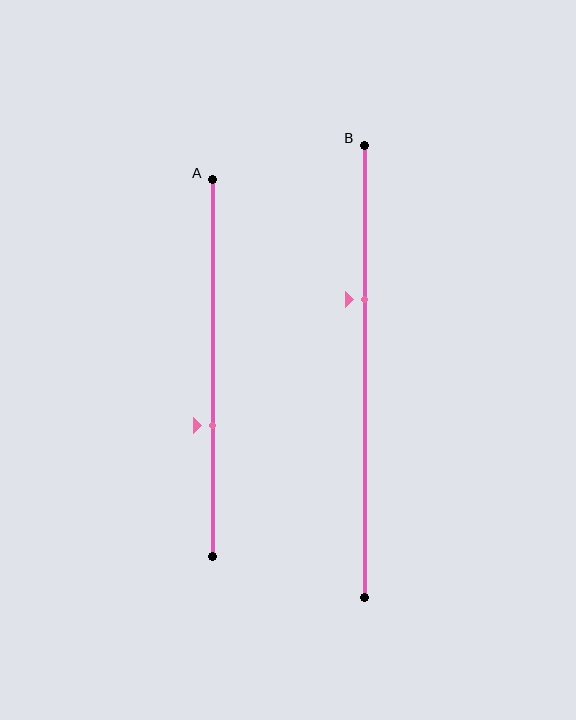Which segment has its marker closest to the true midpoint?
Segment A has its marker closest to the true midpoint.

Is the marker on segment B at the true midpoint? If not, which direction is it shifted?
No, the marker on segment B is shifted upward by about 16% of the segment length.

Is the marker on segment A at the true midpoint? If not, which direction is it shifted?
No, the marker on segment A is shifted downward by about 15% of the segment length.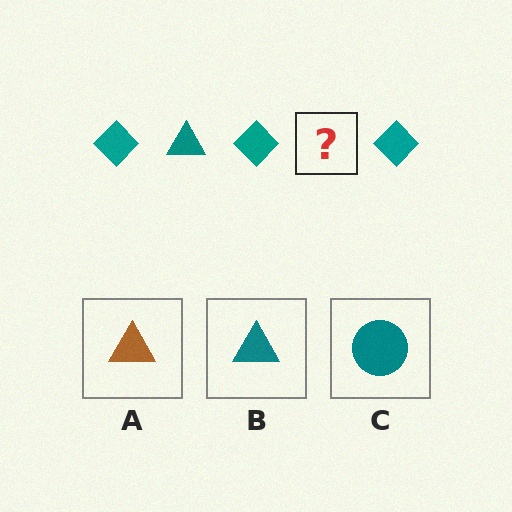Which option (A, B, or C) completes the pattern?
B.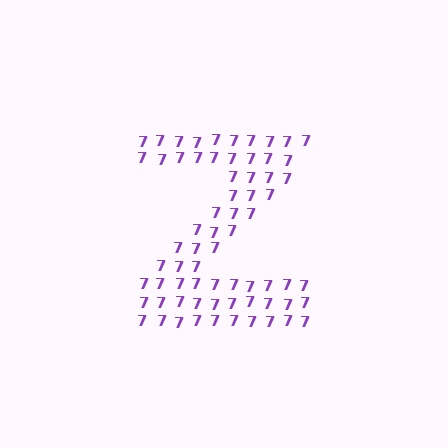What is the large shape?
The large shape is the letter Z.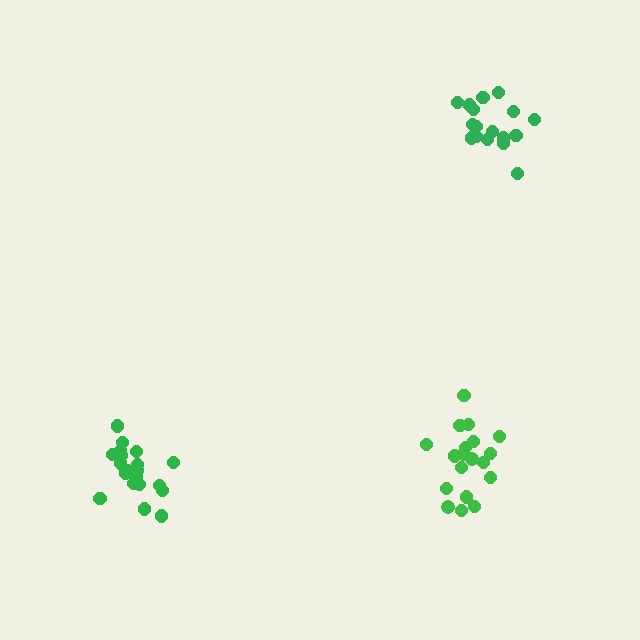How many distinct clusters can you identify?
There are 3 distinct clusters.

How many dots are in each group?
Group 1: 21 dots, Group 2: 17 dots, Group 3: 19 dots (57 total).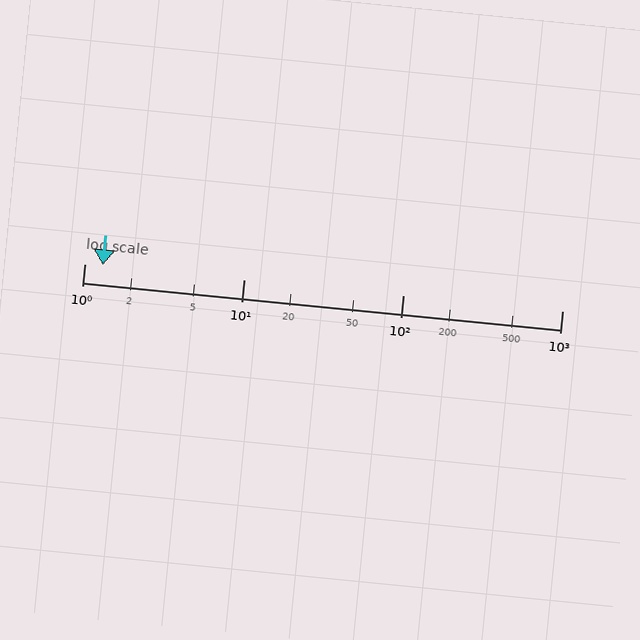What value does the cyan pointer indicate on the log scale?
The pointer indicates approximately 1.3.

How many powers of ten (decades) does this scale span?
The scale spans 3 decades, from 1 to 1000.